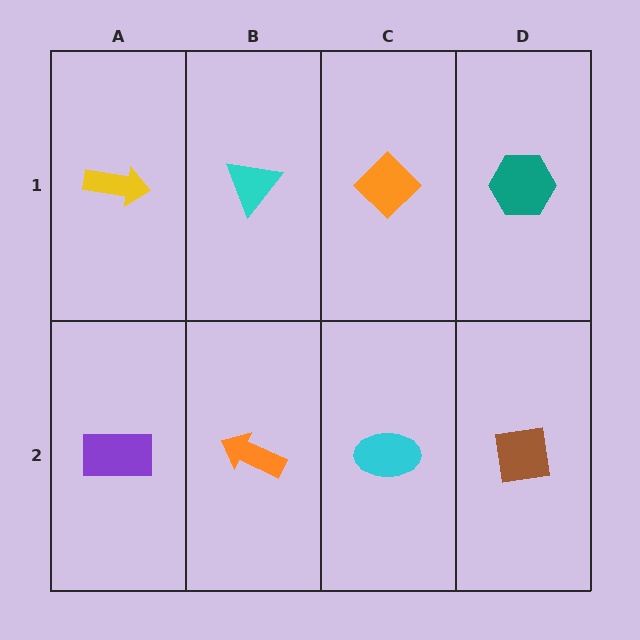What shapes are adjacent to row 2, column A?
A yellow arrow (row 1, column A), an orange arrow (row 2, column B).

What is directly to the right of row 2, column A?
An orange arrow.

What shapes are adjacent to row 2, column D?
A teal hexagon (row 1, column D), a cyan ellipse (row 2, column C).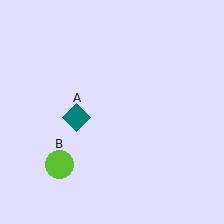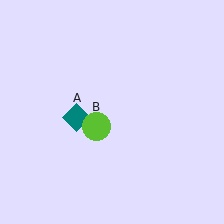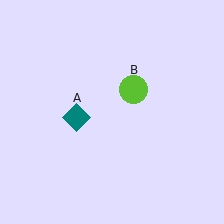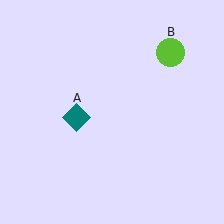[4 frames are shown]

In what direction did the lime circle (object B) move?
The lime circle (object B) moved up and to the right.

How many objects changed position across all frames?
1 object changed position: lime circle (object B).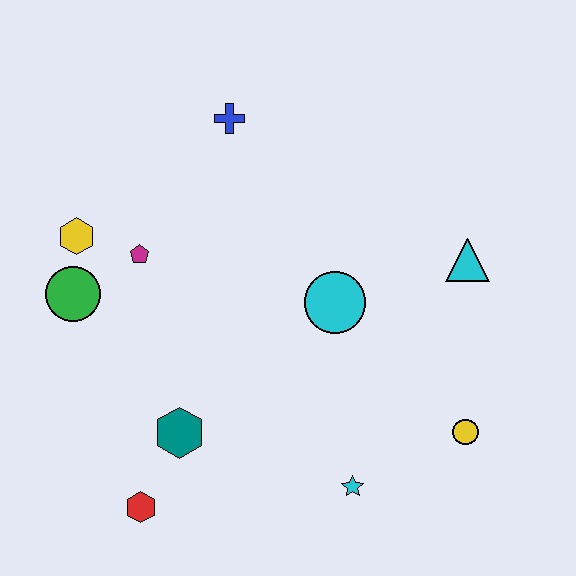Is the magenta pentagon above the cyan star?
Yes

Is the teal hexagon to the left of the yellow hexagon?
No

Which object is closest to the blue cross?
The magenta pentagon is closest to the blue cross.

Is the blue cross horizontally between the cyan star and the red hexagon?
Yes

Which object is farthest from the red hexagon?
The cyan triangle is farthest from the red hexagon.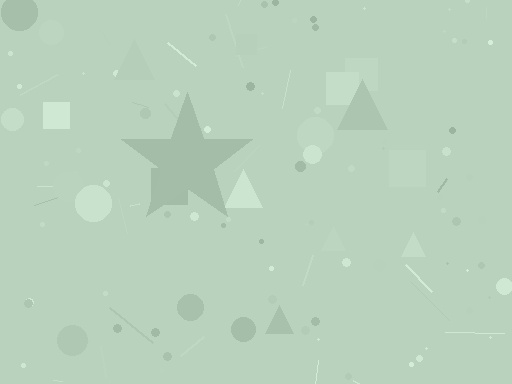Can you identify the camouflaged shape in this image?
The camouflaged shape is a star.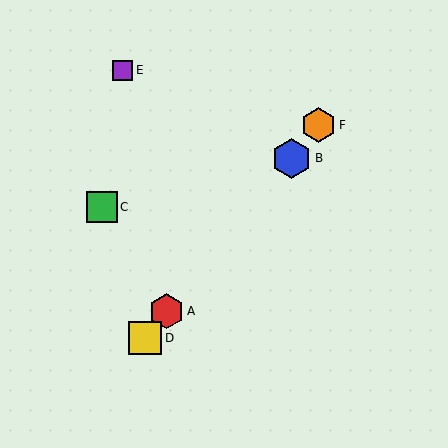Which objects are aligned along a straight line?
Objects A, B, D, F are aligned along a straight line.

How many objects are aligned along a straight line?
4 objects (A, B, D, F) are aligned along a straight line.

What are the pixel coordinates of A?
Object A is at (167, 311).